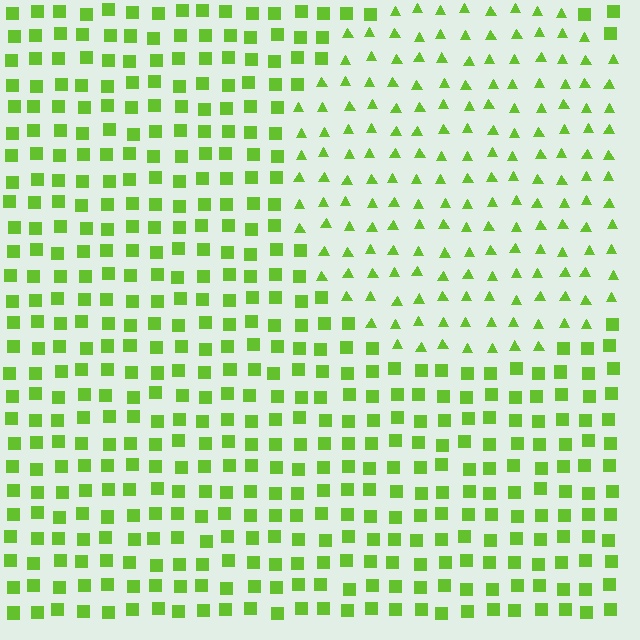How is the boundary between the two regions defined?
The boundary is defined by a change in element shape: triangles inside vs. squares outside. All elements share the same color and spacing.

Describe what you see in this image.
The image is filled with small lime elements arranged in a uniform grid. A circle-shaped region contains triangles, while the surrounding area contains squares. The boundary is defined purely by the change in element shape.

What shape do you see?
I see a circle.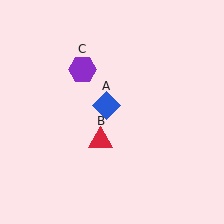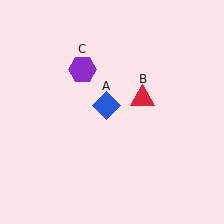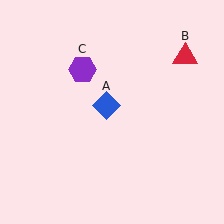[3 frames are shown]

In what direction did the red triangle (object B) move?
The red triangle (object B) moved up and to the right.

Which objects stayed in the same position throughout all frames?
Blue diamond (object A) and purple hexagon (object C) remained stationary.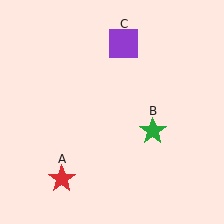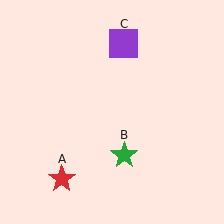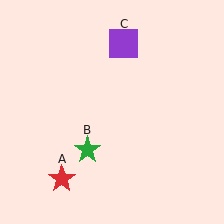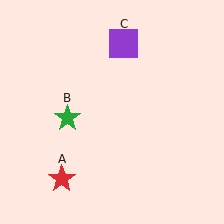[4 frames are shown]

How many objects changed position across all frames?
1 object changed position: green star (object B).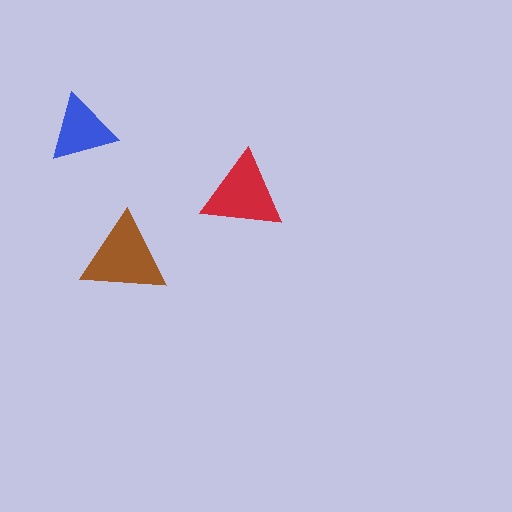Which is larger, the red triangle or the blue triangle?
The red one.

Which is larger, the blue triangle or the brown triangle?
The brown one.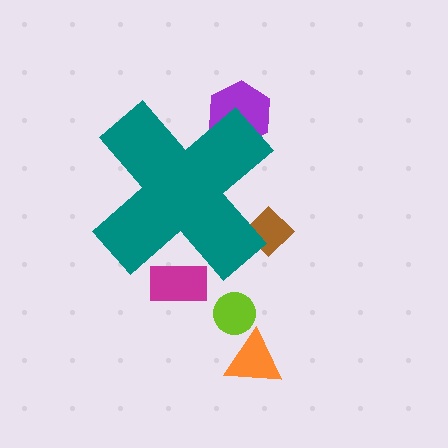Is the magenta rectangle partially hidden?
Yes, the magenta rectangle is partially hidden behind the teal cross.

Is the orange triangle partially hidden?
No, the orange triangle is fully visible.